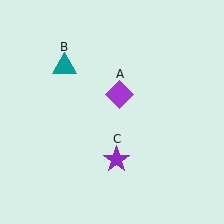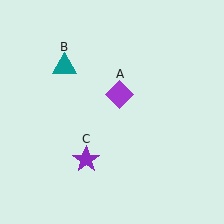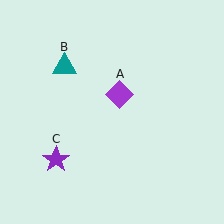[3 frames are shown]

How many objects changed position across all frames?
1 object changed position: purple star (object C).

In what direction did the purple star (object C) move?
The purple star (object C) moved left.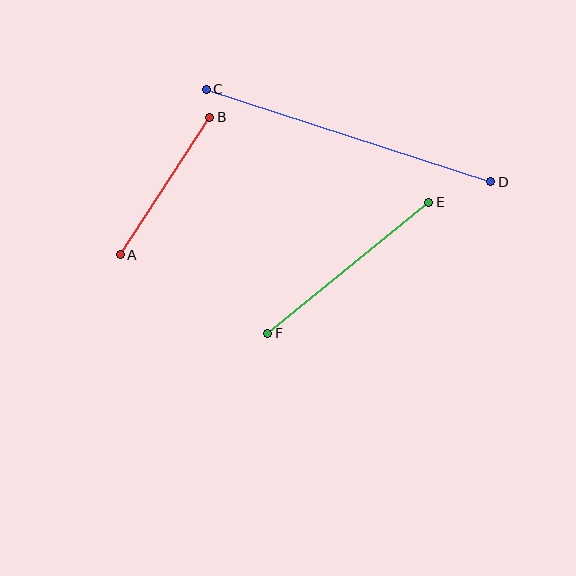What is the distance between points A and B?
The distance is approximately 164 pixels.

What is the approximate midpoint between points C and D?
The midpoint is at approximately (349, 136) pixels.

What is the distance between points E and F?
The distance is approximately 207 pixels.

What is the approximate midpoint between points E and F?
The midpoint is at approximately (348, 268) pixels.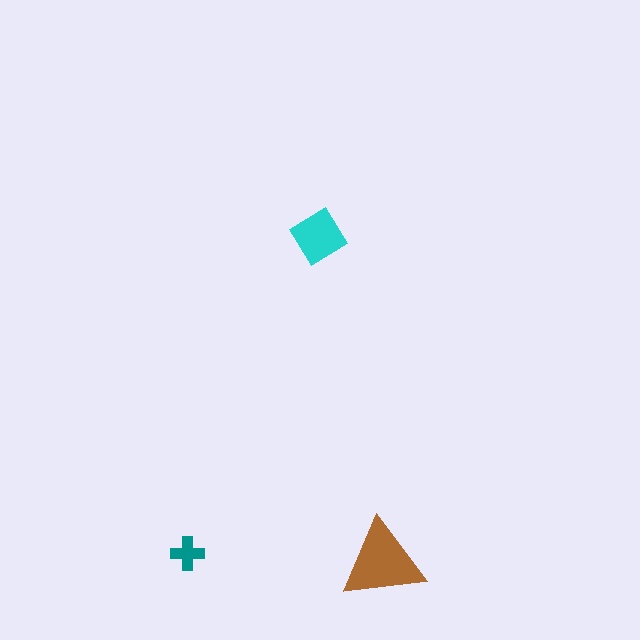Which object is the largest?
The brown triangle.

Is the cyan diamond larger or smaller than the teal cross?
Larger.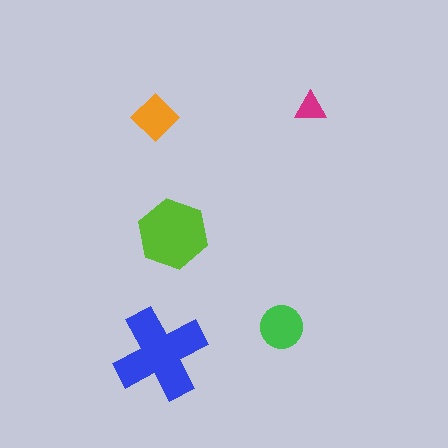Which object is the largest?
The blue cross.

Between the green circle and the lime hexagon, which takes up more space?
The lime hexagon.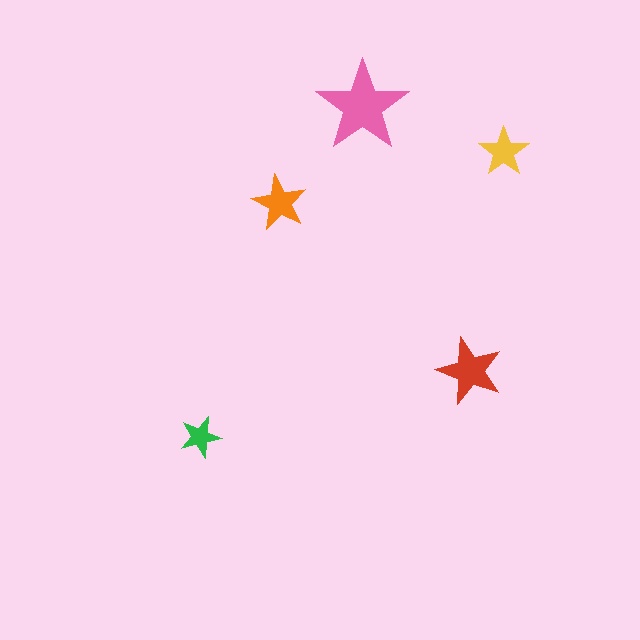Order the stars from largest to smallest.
the pink one, the red one, the orange one, the yellow one, the green one.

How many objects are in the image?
There are 5 objects in the image.